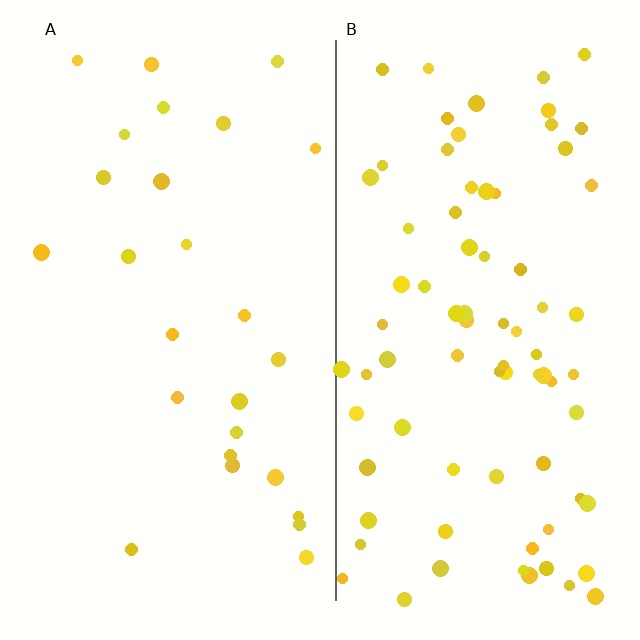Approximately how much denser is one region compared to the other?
Approximately 3.0× — region B over region A.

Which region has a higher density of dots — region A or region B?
B (the right).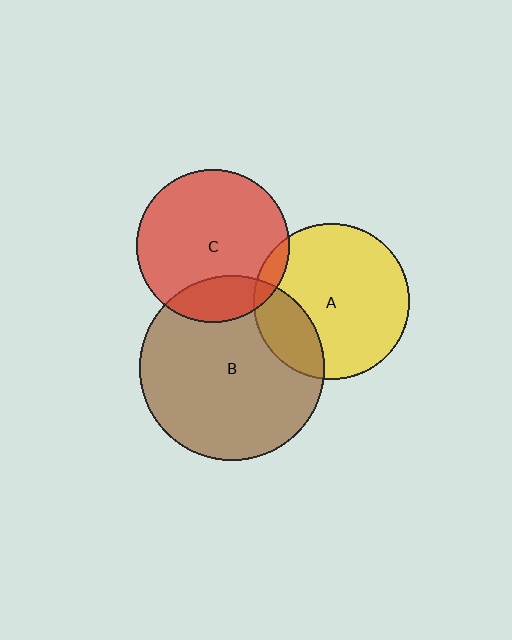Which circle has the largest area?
Circle B (brown).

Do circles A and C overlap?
Yes.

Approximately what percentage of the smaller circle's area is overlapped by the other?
Approximately 5%.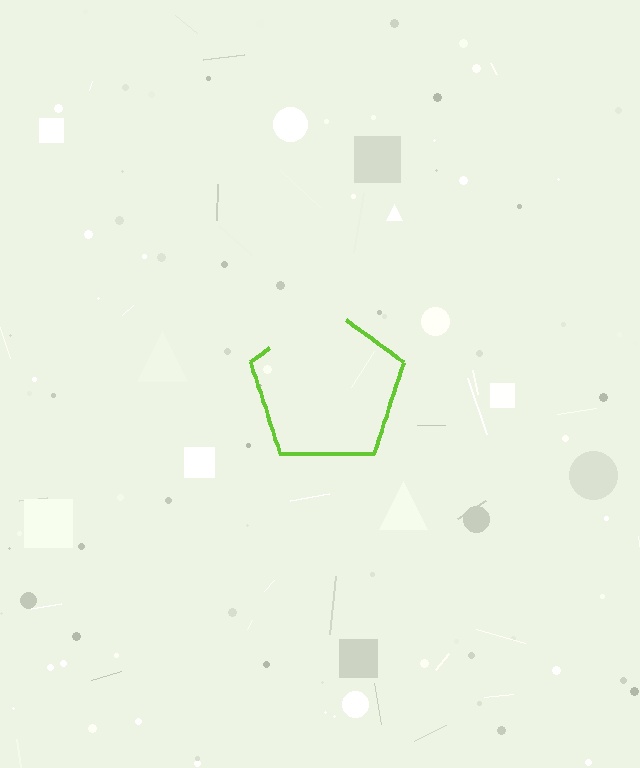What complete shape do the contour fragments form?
The contour fragments form a pentagon.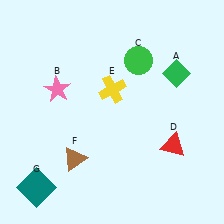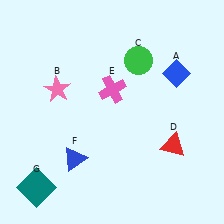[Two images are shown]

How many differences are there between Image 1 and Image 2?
There are 3 differences between the two images.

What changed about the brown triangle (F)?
In Image 1, F is brown. In Image 2, it changed to blue.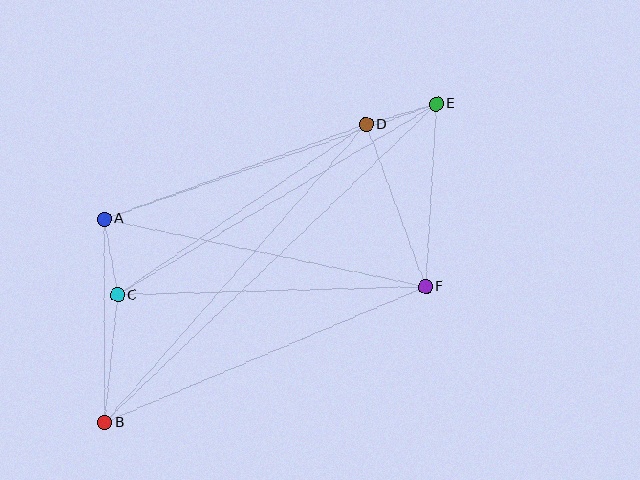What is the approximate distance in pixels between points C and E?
The distance between C and E is approximately 372 pixels.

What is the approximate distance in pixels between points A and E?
The distance between A and E is approximately 352 pixels.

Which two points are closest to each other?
Points D and E are closest to each other.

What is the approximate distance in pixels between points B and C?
The distance between B and C is approximately 128 pixels.